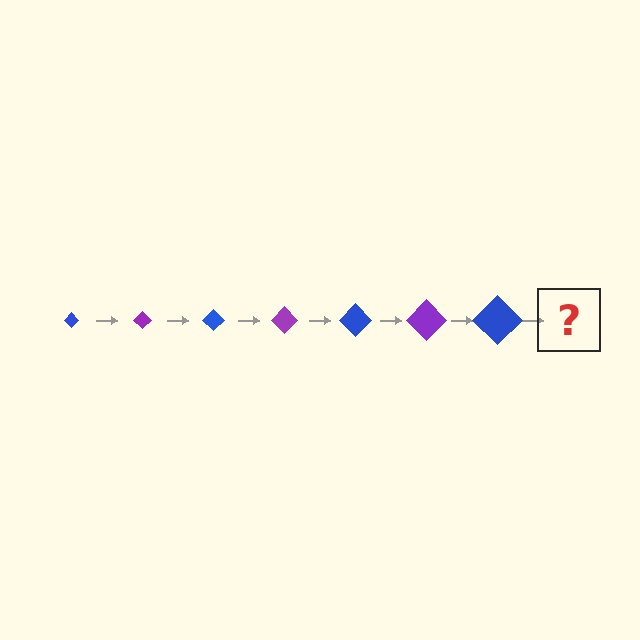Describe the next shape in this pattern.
It should be a purple diamond, larger than the previous one.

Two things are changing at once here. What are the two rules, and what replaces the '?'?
The two rules are that the diamond grows larger each step and the color cycles through blue and purple. The '?' should be a purple diamond, larger than the previous one.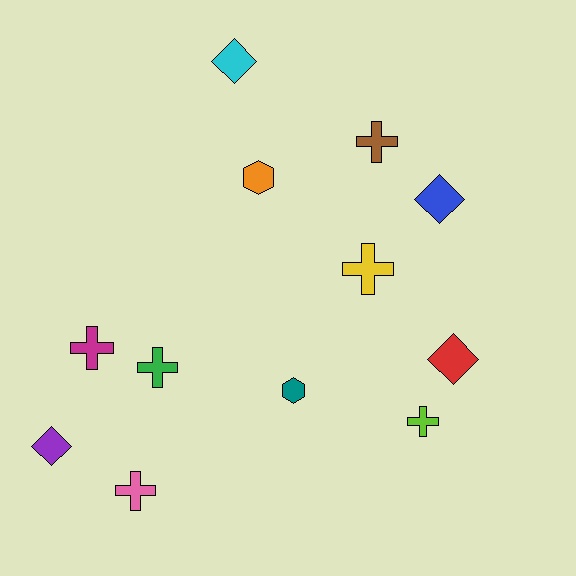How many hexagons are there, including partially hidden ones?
There are 2 hexagons.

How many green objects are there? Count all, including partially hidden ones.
There is 1 green object.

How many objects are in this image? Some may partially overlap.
There are 12 objects.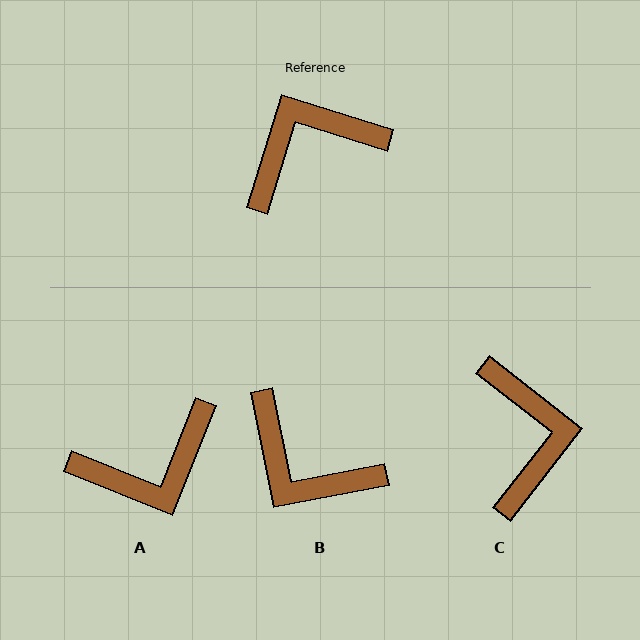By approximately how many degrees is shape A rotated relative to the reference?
Approximately 176 degrees counter-clockwise.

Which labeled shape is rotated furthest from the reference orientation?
A, about 176 degrees away.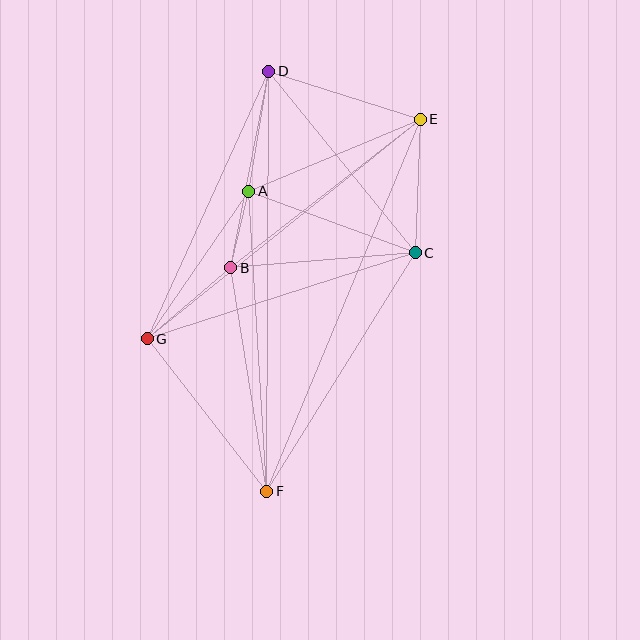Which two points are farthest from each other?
Points D and F are farthest from each other.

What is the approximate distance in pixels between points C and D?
The distance between C and D is approximately 233 pixels.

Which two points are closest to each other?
Points A and B are closest to each other.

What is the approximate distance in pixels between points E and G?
The distance between E and G is approximately 350 pixels.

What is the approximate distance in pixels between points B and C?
The distance between B and C is approximately 185 pixels.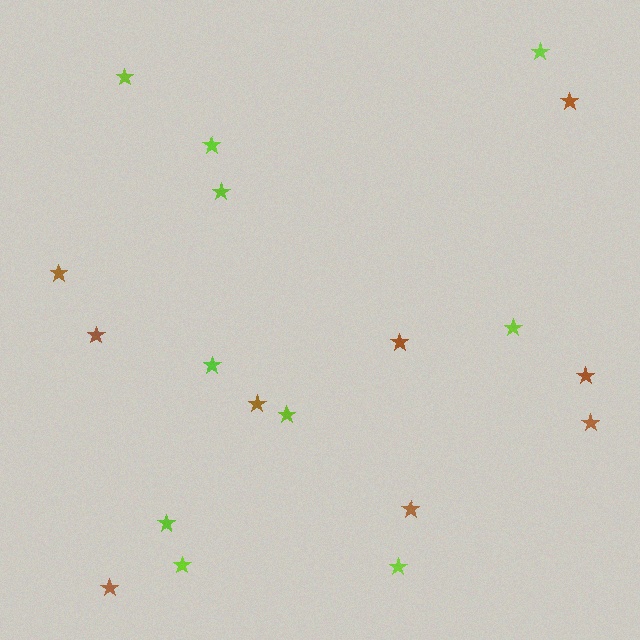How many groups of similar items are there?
There are 2 groups: one group of lime stars (10) and one group of brown stars (9).